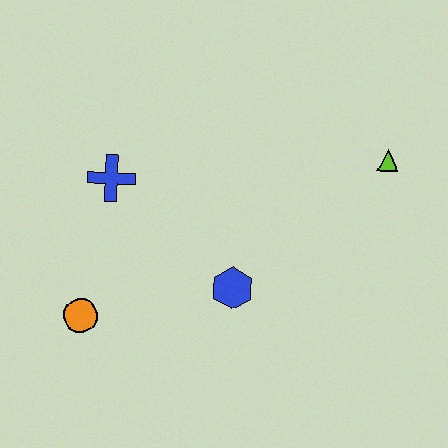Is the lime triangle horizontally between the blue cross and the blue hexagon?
No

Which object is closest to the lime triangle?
The blue hexagon is closest to the lime triangle.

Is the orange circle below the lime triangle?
Yes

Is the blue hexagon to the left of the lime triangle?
Yes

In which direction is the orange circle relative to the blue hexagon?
The orange circle is to the left of the blue hexagon.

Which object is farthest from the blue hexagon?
The lime triangle is farthest from the blue hexagon.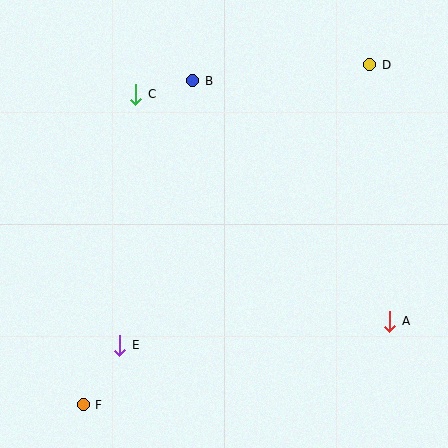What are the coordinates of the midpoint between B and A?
The midpoint between B and A is at (291, 201).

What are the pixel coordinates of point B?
Point B is at (193, 81).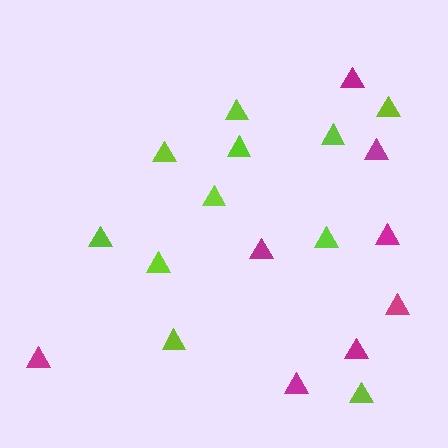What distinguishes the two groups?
There are 2 groups: one group of magenta triangles (8) and one group of lime triangles (11).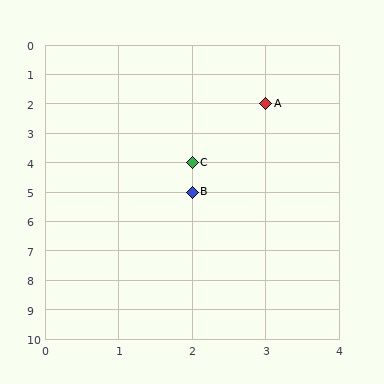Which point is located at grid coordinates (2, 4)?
Point C is at (2, 4).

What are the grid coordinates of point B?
Point B is at grid coordinates (2, 5).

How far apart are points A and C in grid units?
Points A and C are 1 column and 2 rows apart (about 2.2 grid units diagonally).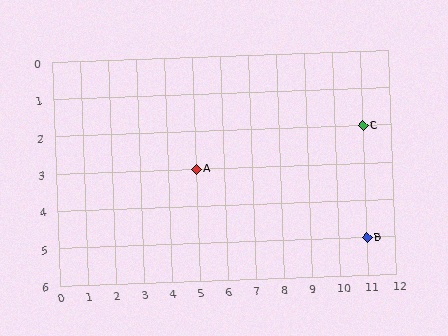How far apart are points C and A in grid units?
Points C and A are 6 columns and 1 row apart (about 6.1 grid units diagonally).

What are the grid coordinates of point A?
Point A is at grid coordinates (5, 3).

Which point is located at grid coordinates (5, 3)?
Point A is at (5, 3).